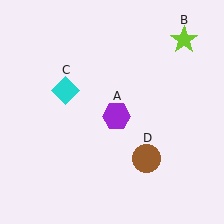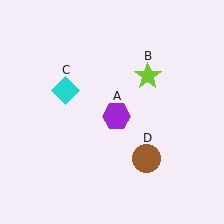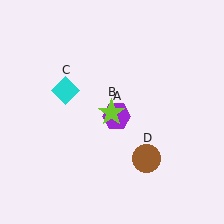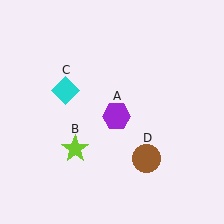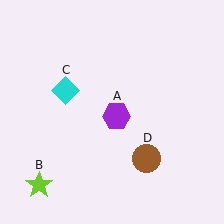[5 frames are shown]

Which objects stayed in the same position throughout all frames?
Purple hexagon (object A) and cyan diamond (object C) and brown circle (object D) remained stationary.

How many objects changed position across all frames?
1 object changed position: lime star (object B).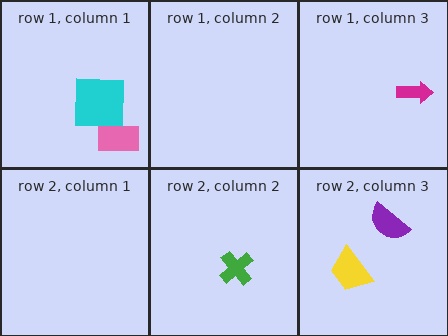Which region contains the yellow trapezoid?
The row 2, column 3 region.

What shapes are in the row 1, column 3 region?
The magenta arrow.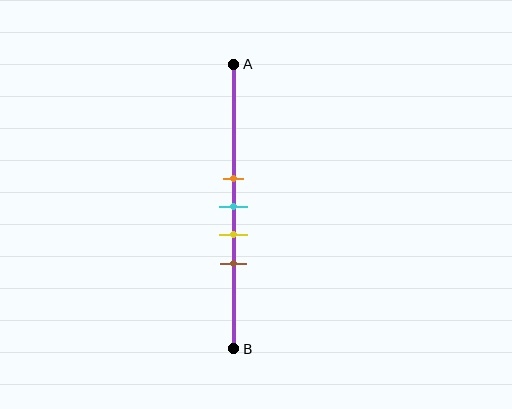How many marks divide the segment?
There are 4 marks dividing the segment.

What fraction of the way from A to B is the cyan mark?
The cyan mark is approximately 50% (0.5) of the way from A to B.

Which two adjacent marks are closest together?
The orange and cyan marks are the closest adjacent pair.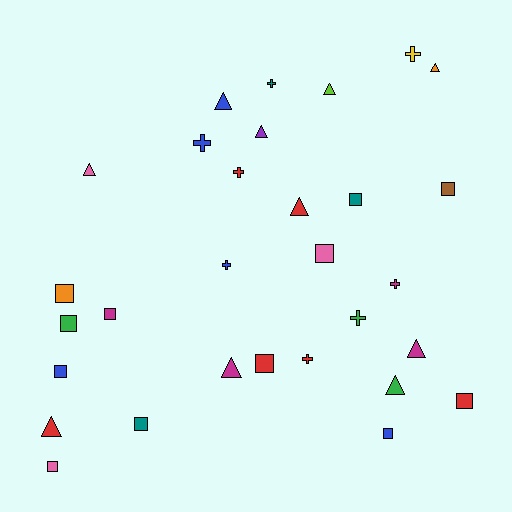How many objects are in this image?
There are 30 objects.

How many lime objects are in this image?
There is 1 lime object.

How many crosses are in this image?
There are 8 crosses.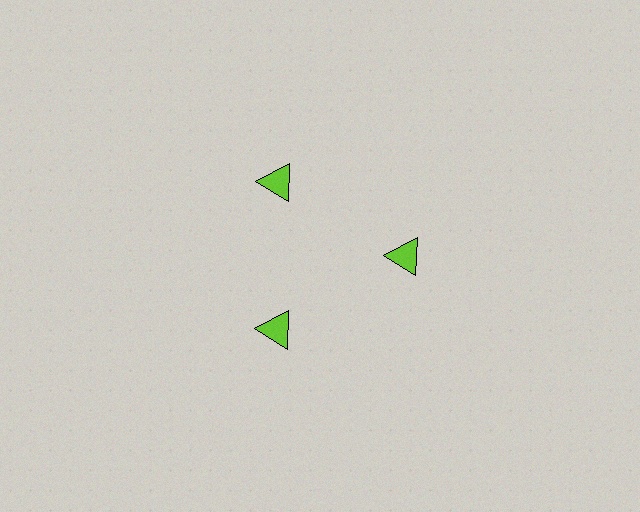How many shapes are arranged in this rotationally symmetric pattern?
There are 3 shapes, arranged in 3 groups of 1.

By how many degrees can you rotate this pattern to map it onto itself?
The pattern maps onto itself every 120 degrees of rotation.